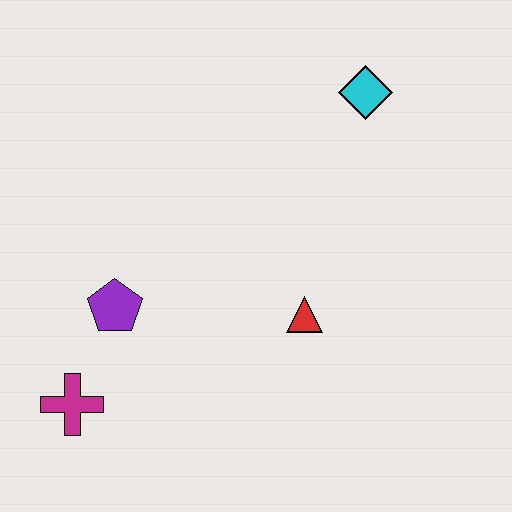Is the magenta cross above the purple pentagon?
No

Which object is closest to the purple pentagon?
The magenta cross is closest to the purple pentagon.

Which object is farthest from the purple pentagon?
The cyan diamond is farthest from the purple pentagon.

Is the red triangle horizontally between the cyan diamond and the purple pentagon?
Yes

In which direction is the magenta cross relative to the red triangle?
The magenta cross is to the left of the red triangle.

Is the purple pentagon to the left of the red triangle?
Yes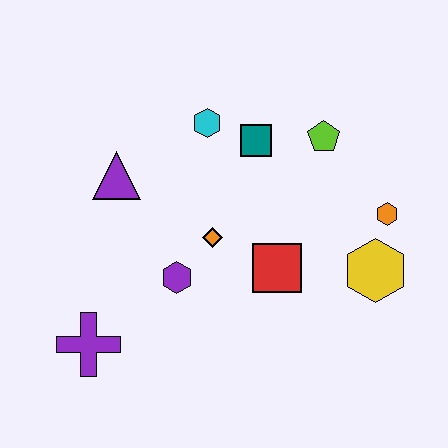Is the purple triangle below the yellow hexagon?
No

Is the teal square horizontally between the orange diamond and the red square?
Yes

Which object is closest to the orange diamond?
The purple hexagon is closest to the orange diamond.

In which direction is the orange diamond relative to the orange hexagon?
The orange diamond is to the left of the orange hexagon.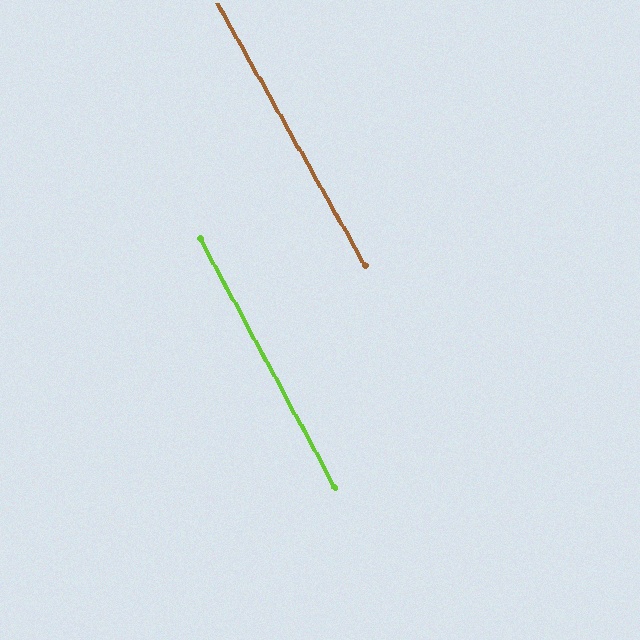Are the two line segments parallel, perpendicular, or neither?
Parallel — their directions differ by only 0.8°.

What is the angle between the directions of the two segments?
Approximately 1 degree.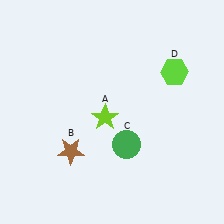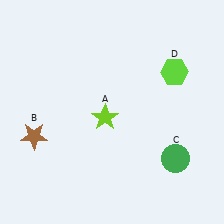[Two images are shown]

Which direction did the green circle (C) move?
The green circle (C) moved right.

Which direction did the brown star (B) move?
The brown star (B) moved left.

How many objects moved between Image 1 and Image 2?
2 objects moved between the two images.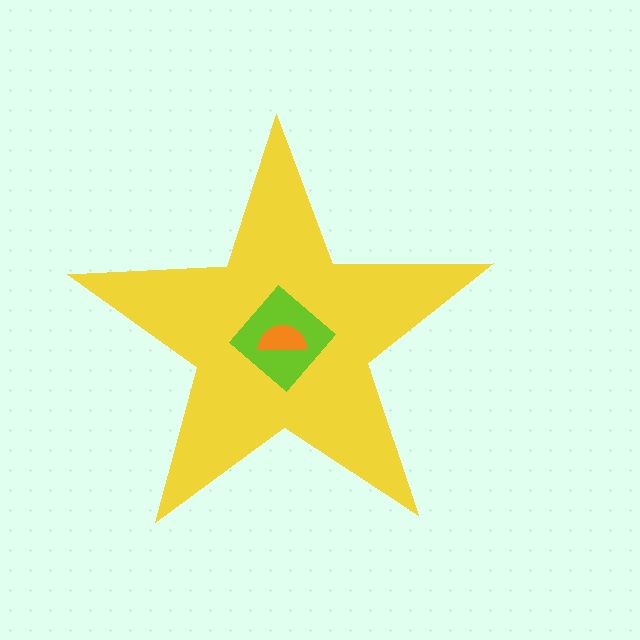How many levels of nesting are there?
3.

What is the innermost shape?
The orange semicircle.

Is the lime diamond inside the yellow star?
Yes.